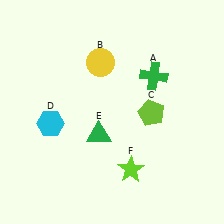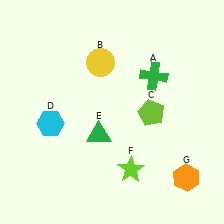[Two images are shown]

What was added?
An orange hexagon (G) was added in Image 2.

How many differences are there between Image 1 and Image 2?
There is 1 difference between the two images.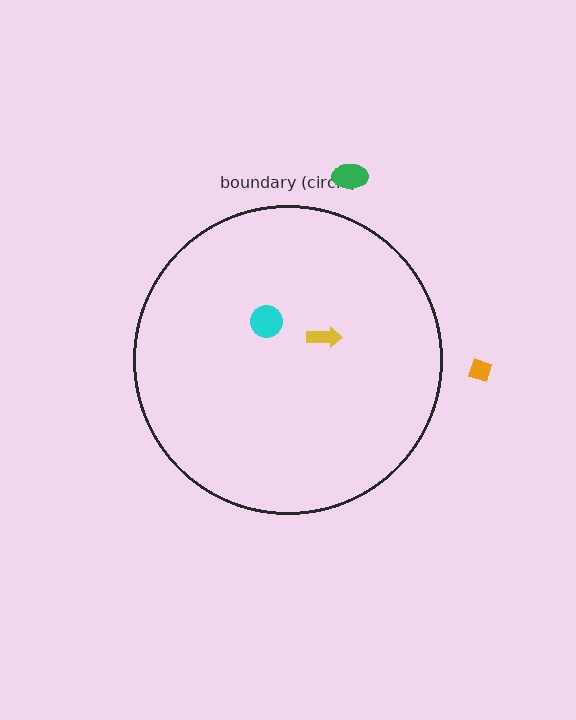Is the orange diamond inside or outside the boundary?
Outside.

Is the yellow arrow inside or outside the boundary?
Inside.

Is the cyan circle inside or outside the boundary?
Inside.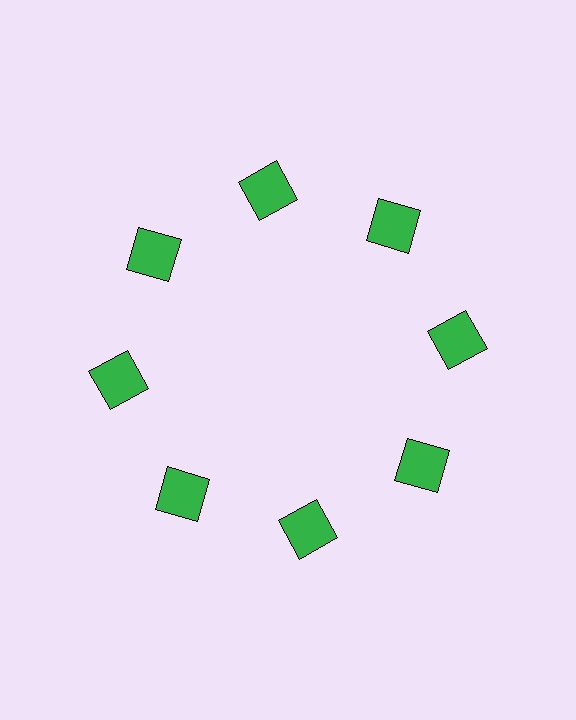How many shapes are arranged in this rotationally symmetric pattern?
There are 8 shapes, arranged in 8 groups of 1.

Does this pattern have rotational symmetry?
Yes, this pattern has 8-fold rotational symmetry. It looks the same after rotating 45 degrees around the center.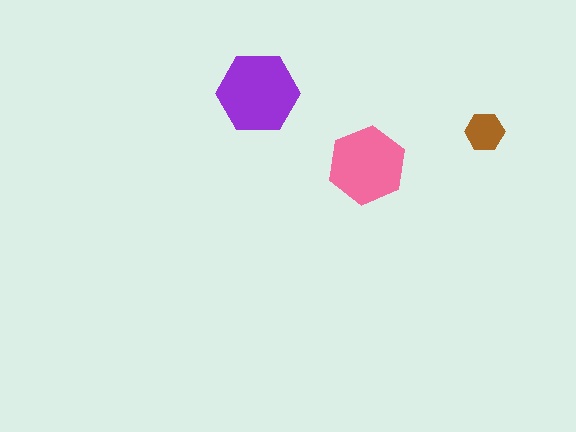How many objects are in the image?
There are 3 objects in the image.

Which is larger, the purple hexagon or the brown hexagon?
The purple one.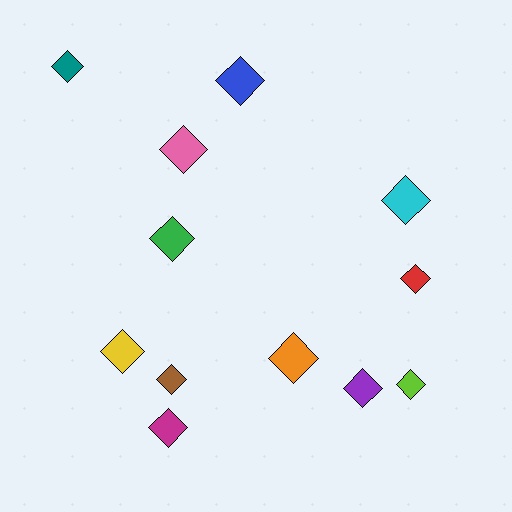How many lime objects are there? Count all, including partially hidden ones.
There is 1 lime object.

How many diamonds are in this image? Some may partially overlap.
There are 12 diamonds.